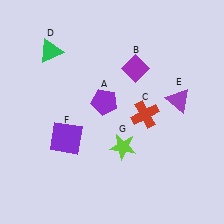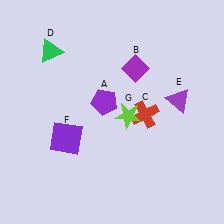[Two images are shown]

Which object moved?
The lime star (G) moved up.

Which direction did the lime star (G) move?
The lime star (G) moved up.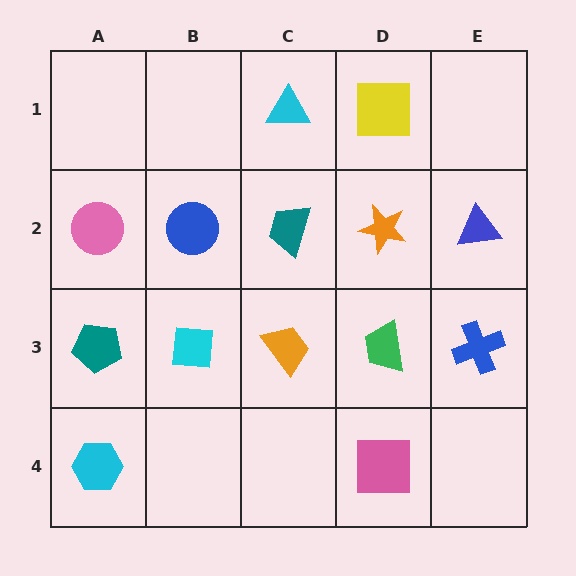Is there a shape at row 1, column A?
No, that cell is empty.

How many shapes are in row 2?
5 shapes.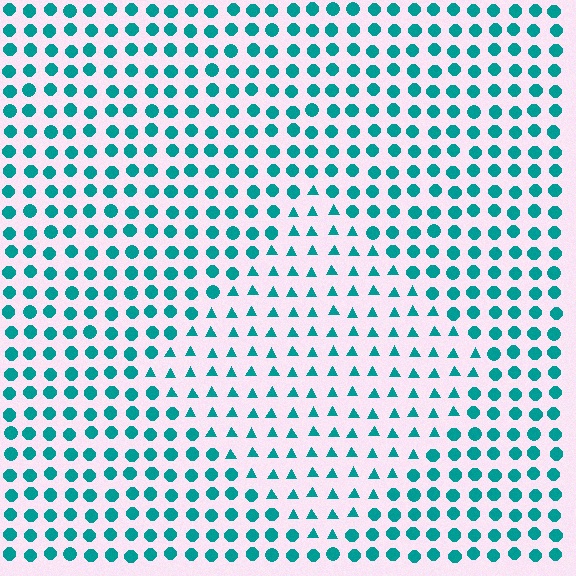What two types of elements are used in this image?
The image uses triangles inside the diamond region and circles outside it.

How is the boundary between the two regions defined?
The boundary is defined by a change in element shape: triangles inside vs. circles outside. All elements share the same color and spacing.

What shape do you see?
I see a diamond.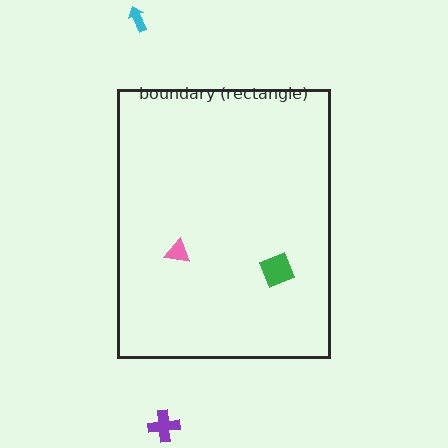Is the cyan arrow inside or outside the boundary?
Outside.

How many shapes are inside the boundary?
2 inside, 2 outside.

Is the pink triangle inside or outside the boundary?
Inside.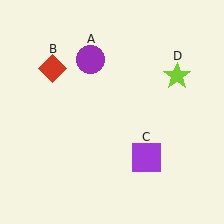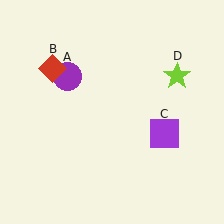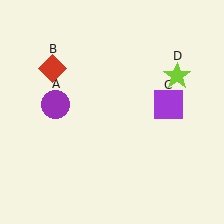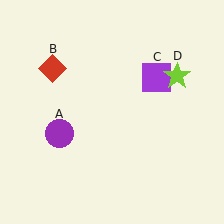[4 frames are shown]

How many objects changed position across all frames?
2 objects changed position: purple circle (object A), purple square (object C).